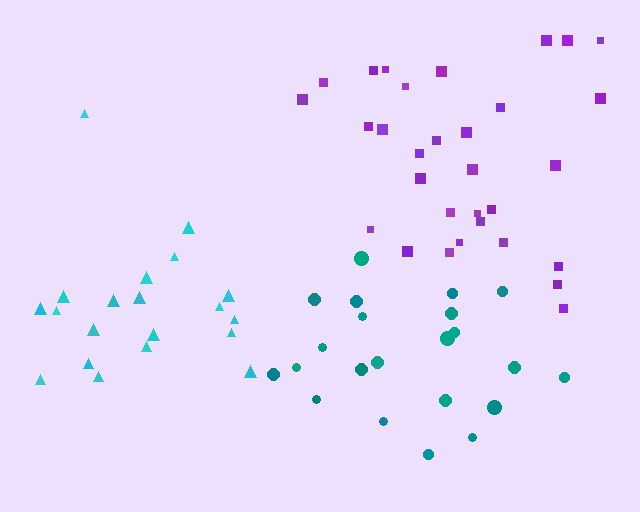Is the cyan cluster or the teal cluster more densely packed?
Cyan.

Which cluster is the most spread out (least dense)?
Teal.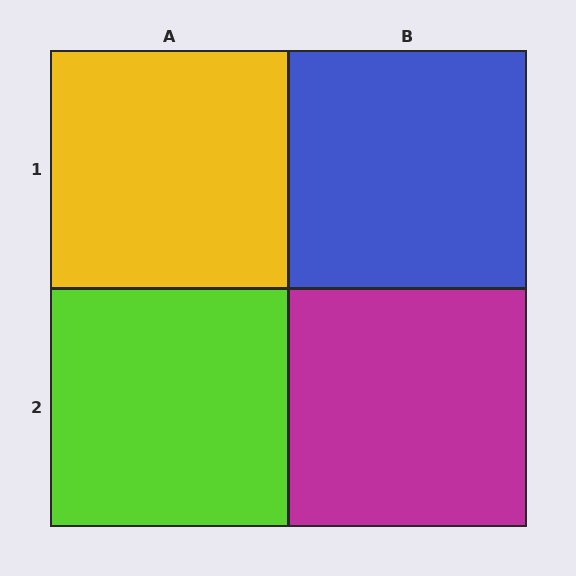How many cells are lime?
1 cell is lime.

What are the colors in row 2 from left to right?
Lime, magenta.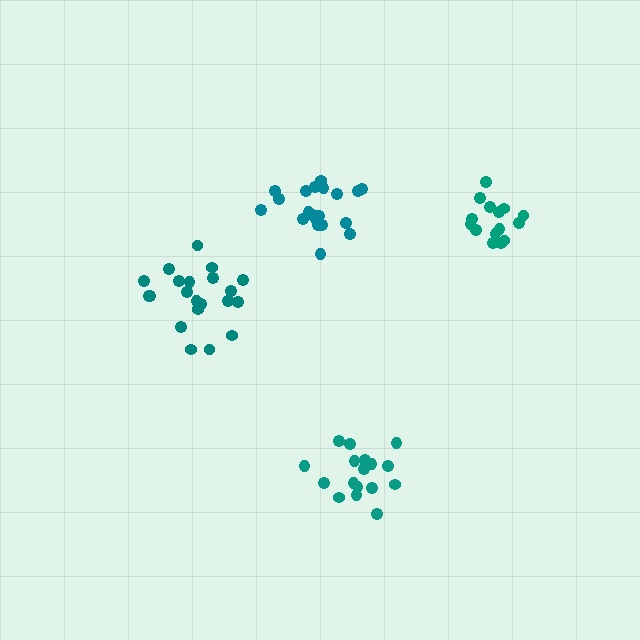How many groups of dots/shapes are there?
There are 4 groups.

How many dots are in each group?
Group 1: 15 dots, Group 2: 17 dots, Group 3: 21 dots, Group 4: 21 dots (74 total).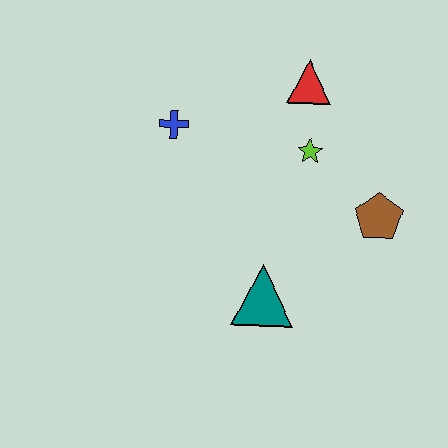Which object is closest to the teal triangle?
The brown pentagon is closest to the teal triangle.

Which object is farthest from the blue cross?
The brown pentagon is farthest from the blue cross.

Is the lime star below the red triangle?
Yes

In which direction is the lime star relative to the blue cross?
The lime star is to the right of the blue cross.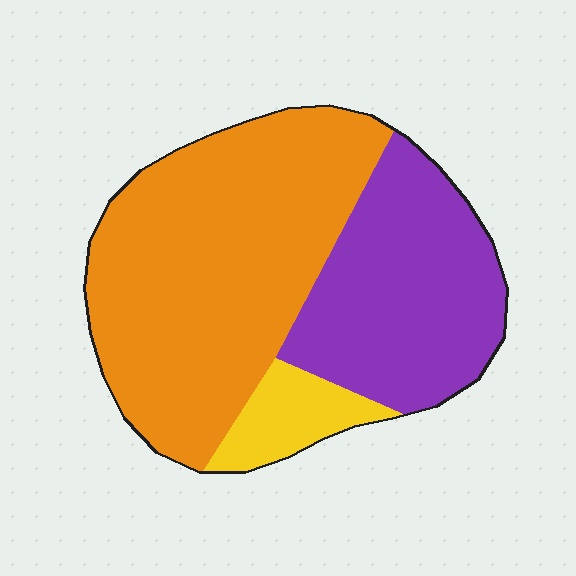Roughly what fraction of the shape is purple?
Purple takes up about one third (1/3) of the shape.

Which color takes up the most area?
Orange, at roughly 55%.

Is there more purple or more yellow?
Purple.